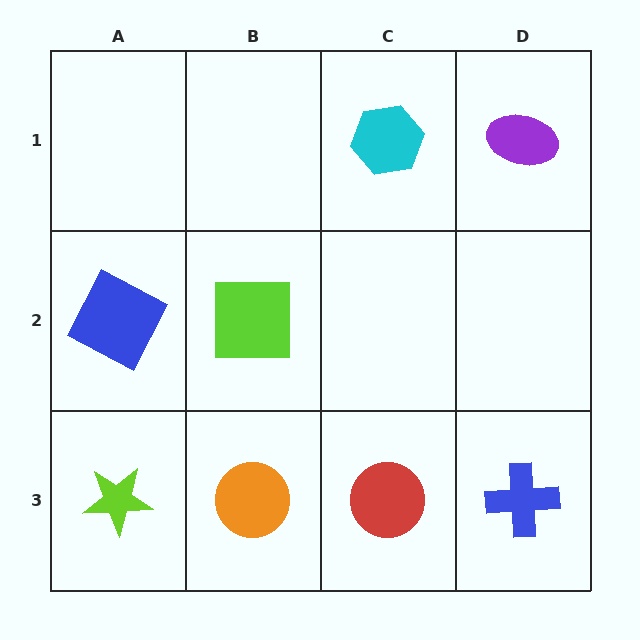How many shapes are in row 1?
2 shapes.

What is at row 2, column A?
A blue square.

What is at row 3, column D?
A blue cross.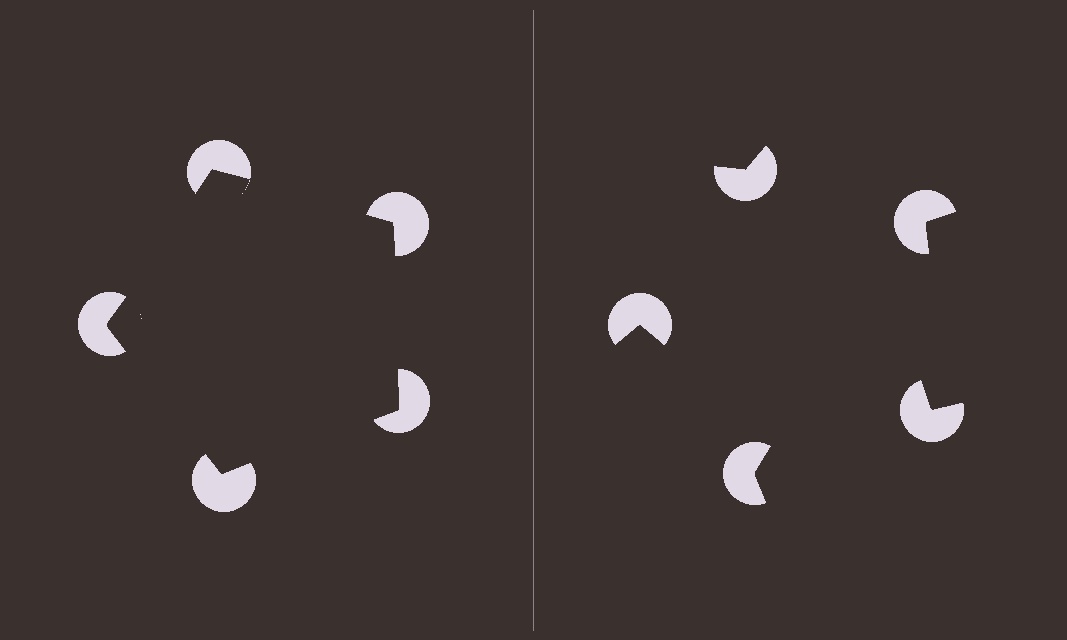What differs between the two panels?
The pac-man discs are positioned identically on both sides; only the wedge orientations differ. On the left they align to a pentagon; on the right they are misaligned.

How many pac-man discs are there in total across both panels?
10 — 5 on each side.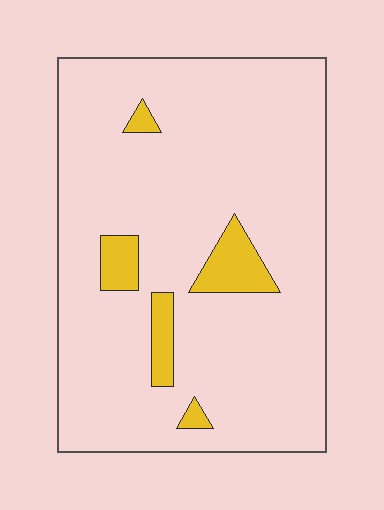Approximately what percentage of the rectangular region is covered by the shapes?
Approximately 10%.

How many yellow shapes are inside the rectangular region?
5.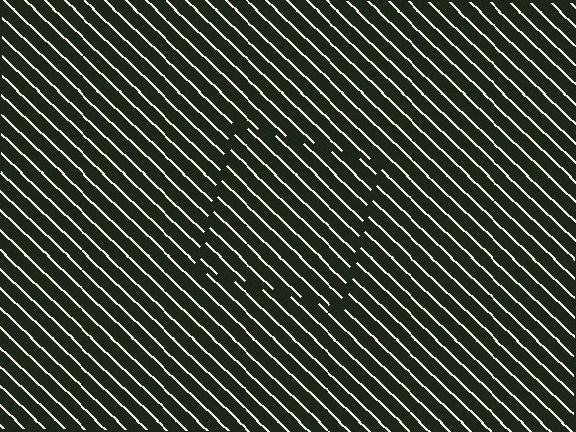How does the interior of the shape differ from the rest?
The interior of the shape contains the same grating, shifted by half a period — the contour is defined by the phase discontinuity where line-ends from the inner and outer gratings abut.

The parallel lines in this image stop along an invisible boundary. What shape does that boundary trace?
An illusory square. The interior of the shape contains the same grating, shifted by half a period — the contour is defined by the phase discontinuity where line-ends from the inner and outer gratings abut.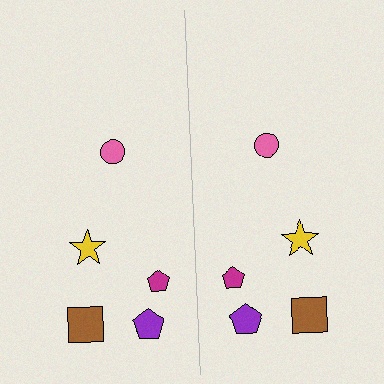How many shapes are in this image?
There are 10 shapes in this image.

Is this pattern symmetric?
Yes, this pattern has bilateral (reflection) symmetry.